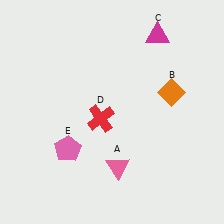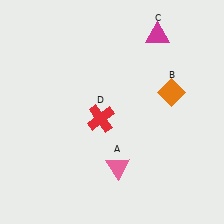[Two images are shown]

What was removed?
The pink pentagon (E) was removed in Image 2.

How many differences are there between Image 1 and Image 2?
There is 1 difference between the two images.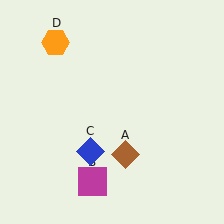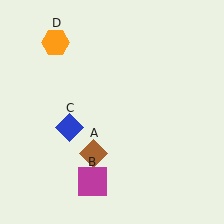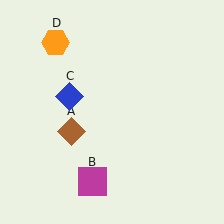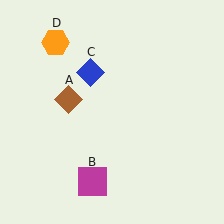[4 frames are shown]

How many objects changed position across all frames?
2 objects changed position: brown diamond (object A), blue diamond (object C).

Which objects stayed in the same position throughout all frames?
Magenta square (object B) and orange hexagon (object D) remained stationary.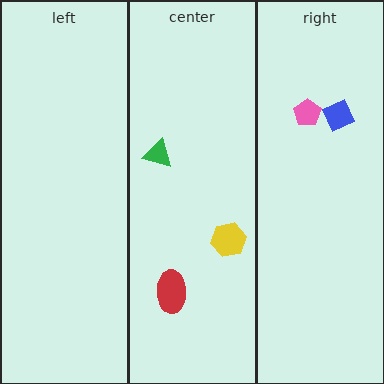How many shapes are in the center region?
3.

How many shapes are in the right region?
2.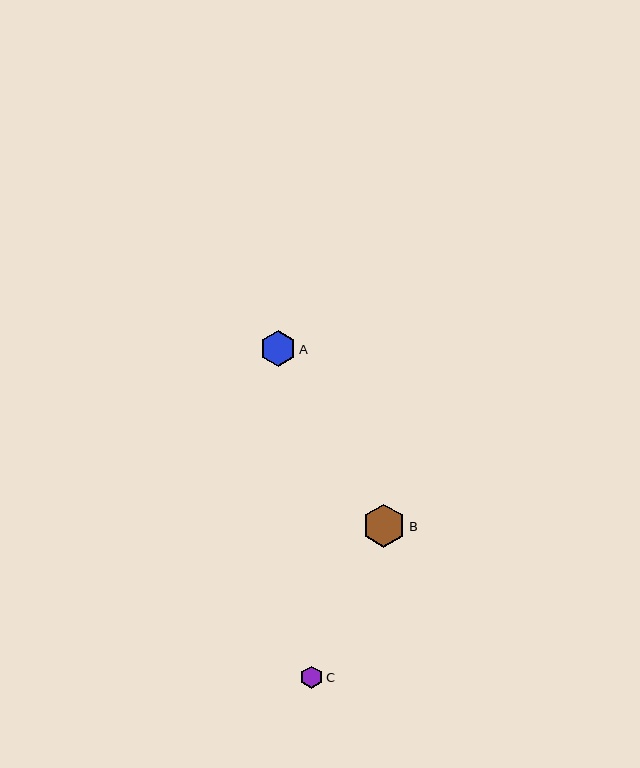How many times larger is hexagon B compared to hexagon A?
Hexagon B is approximately 1.2 times the size of hexagon A.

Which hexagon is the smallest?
Hexagon C is the smallest with a size of approximately 23 pixels.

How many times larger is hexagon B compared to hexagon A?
Hexagon B is approximately 1.2 times the size of hexagon A.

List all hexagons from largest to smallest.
From largest to smallest: B, A, C.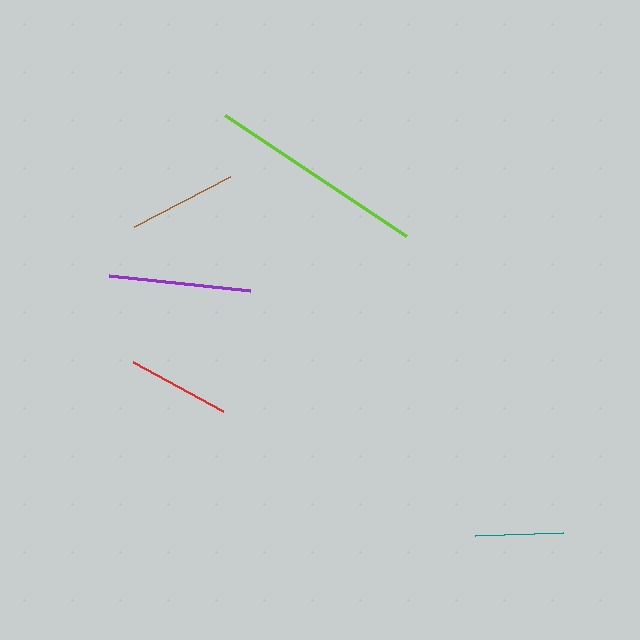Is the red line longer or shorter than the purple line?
The purple line is longer than the red line.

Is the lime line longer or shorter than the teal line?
The lime line is longer than the teal line.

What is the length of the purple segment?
The purple segment is approximately 142 pixels long.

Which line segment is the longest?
The lime line is the longest at approximately 217 pixels.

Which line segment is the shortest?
The teal line is the shortest at approximately 88 pixels.